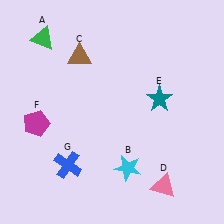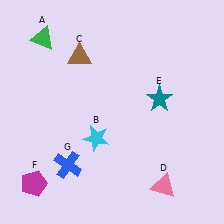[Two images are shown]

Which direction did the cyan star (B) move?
The cyan star (B) moved left.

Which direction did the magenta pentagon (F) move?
The magenta pentagon (F) moved down.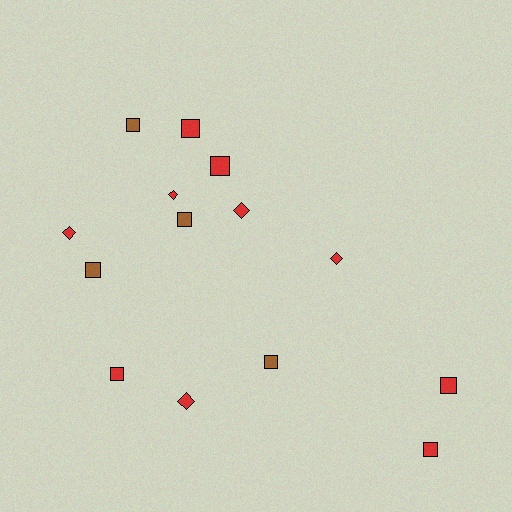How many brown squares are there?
There are 4 brown squares.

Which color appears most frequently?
Red, with 10 objects.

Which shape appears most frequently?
Square, with 9 objects.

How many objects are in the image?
There are 14 objects.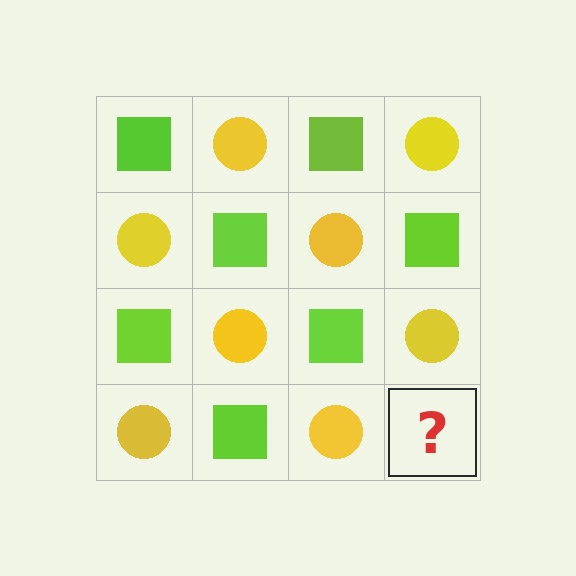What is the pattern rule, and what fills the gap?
The rule is that it alternates lime square and yellow circle in a checkerboard pattern. The gap should be filled with a lime square.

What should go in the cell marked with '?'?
The missing cell should contain a lime square.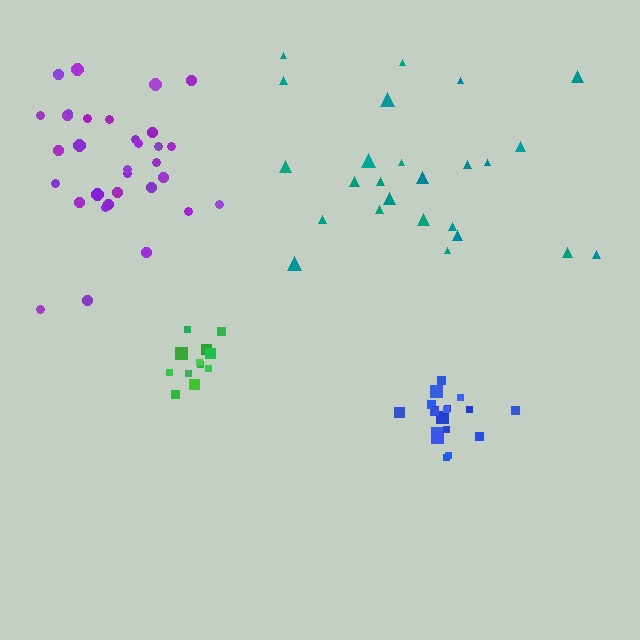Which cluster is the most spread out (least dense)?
Teal.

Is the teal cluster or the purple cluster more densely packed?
Purple.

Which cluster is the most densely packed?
Blue.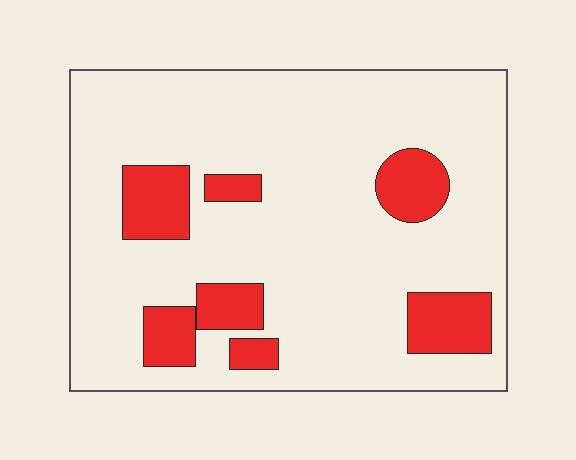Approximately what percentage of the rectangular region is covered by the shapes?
Approximately 15%.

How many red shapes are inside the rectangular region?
7.